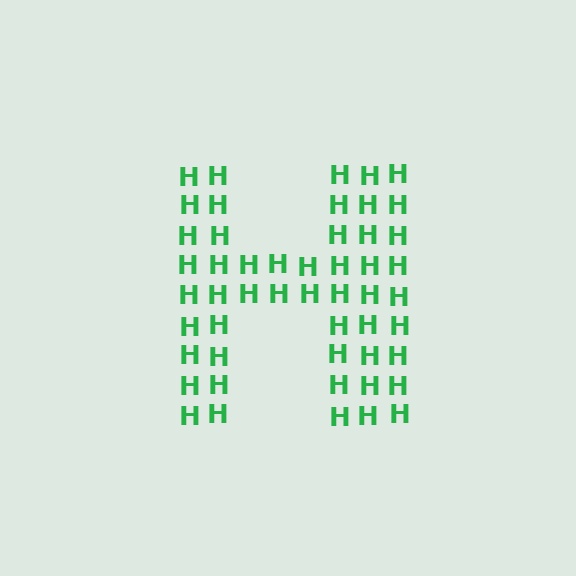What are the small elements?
The small elements are letter H's.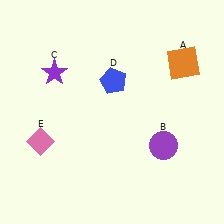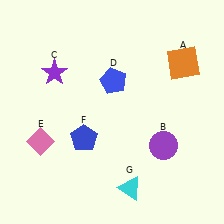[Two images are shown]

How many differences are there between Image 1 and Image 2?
There are 2 differences between the two images.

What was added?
A blue pentagon (F), a cyan triangle (G) were added in Image 2.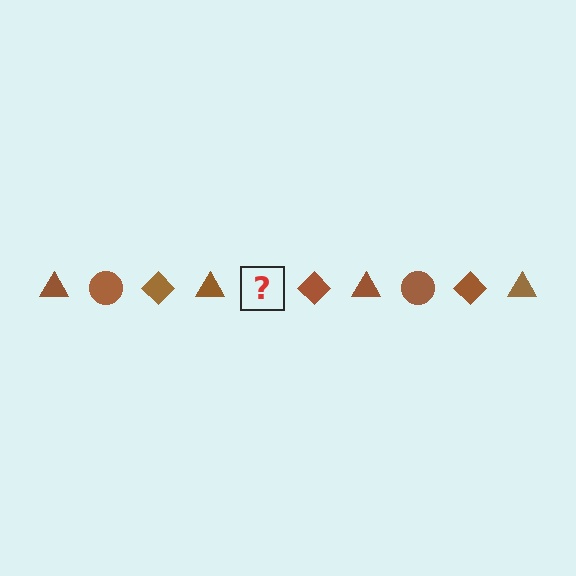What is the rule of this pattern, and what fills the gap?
The rule is that the pattern cycles through triangle, circle, diamond shapes in brown. The gap should be filled with a brown circle.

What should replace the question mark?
The question mark should be replaced with a brown circle.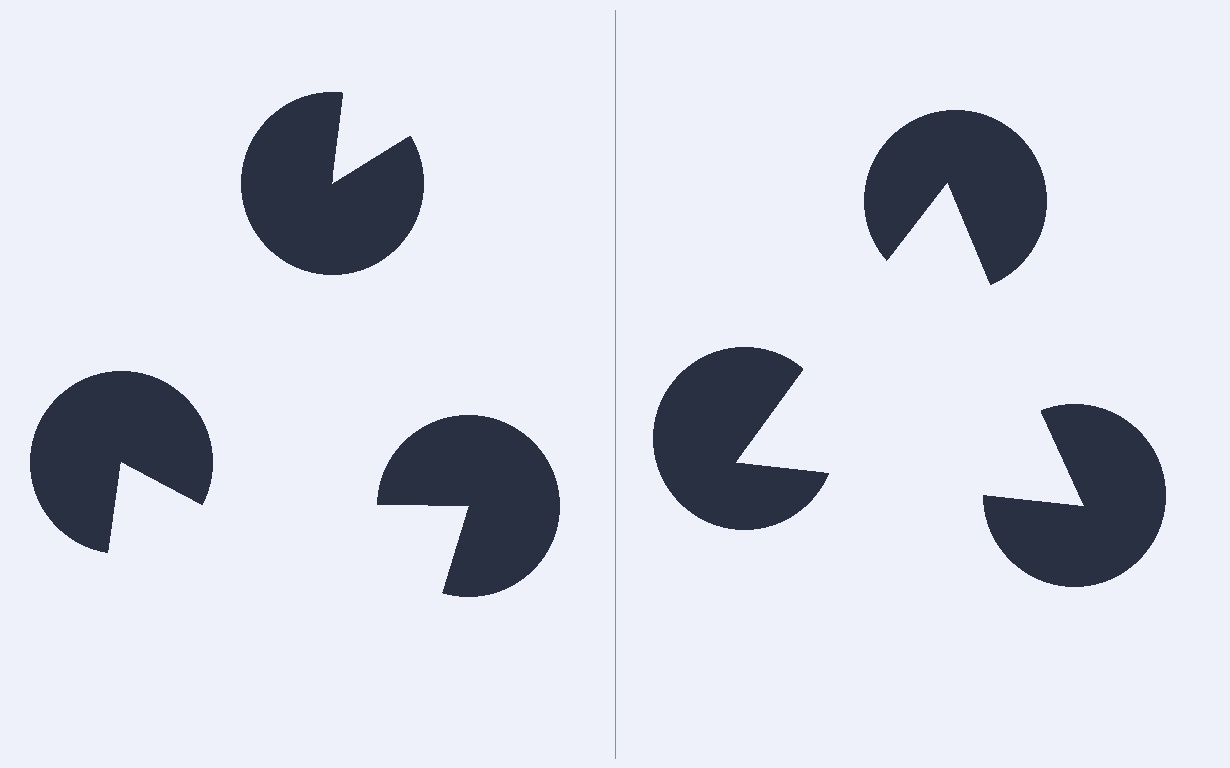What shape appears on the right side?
An illusory triangle.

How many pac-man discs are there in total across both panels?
6 — 3 on each side.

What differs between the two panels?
The pac-man discs are positioned identically on both sides; only the wedge orientations differ. On the right they align to a triangle; on the left they are misaligned.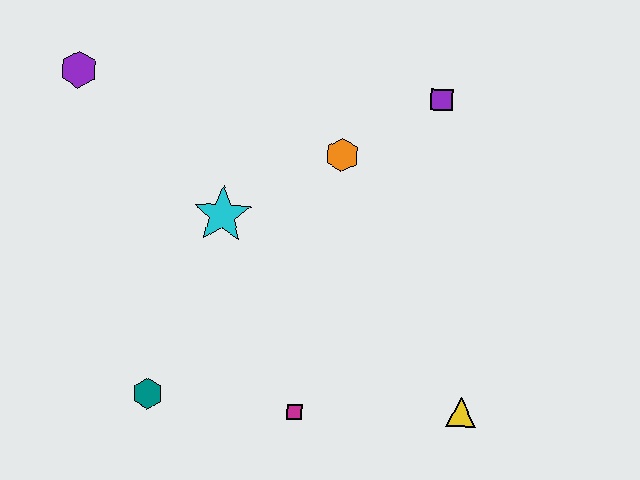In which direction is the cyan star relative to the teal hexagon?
The cyan star is above the teal hexagon.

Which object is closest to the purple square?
The orange hexagon is closest to the purple square.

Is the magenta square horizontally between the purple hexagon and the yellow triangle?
Yes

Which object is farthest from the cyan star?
The yellow triangle is farthest from the cyan star.